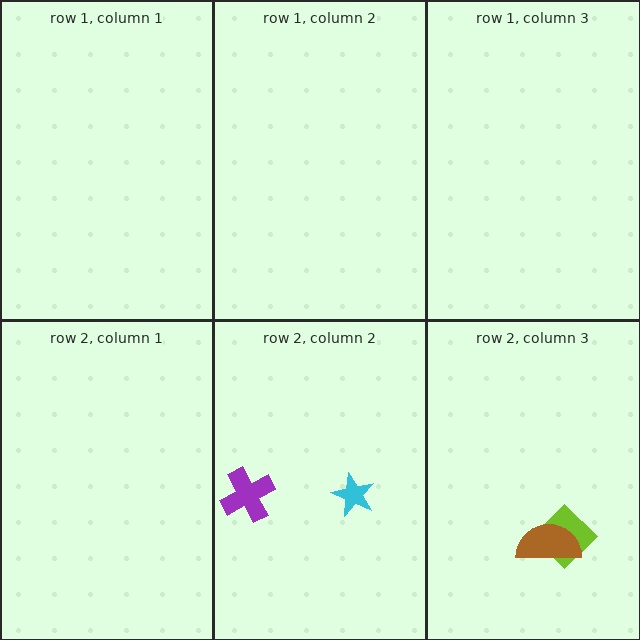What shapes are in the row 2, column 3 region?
The lime diamond, the brown semicircle.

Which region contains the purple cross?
The row 2, column 2 region.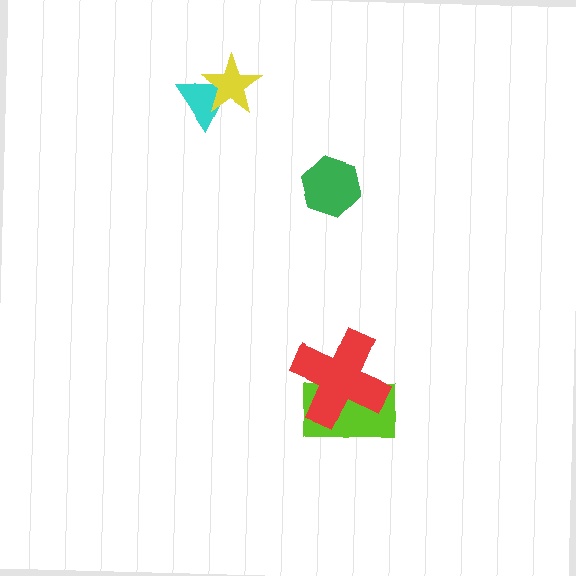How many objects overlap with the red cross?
1 object overlaps with the red cross.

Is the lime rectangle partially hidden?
Yes, it is partially covered by another shape.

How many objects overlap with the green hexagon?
0 objects overlap with the green hexagon.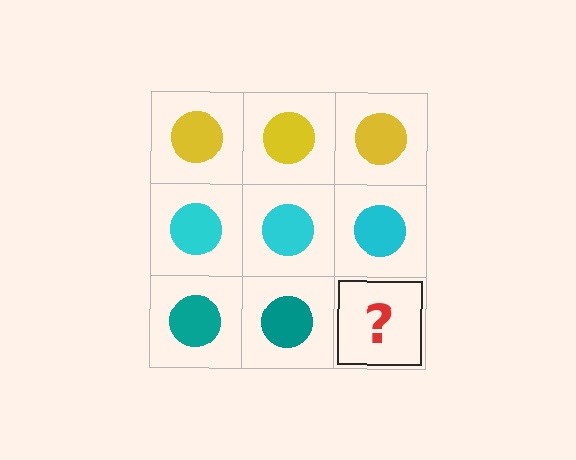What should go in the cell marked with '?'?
The missing cell should contain a teal circle.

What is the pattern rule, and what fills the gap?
The rule is that each row has a consistent color. The gap should be filled with a teal circle.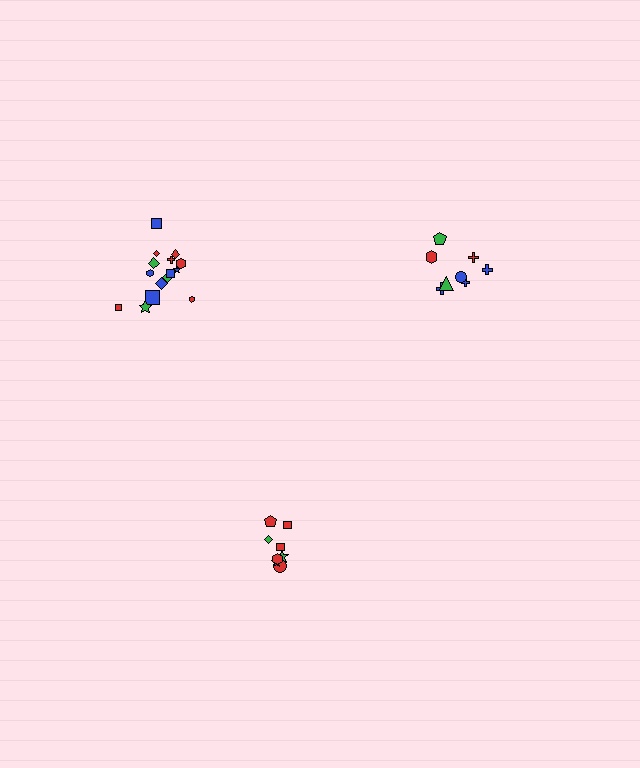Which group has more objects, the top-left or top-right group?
The top-left group.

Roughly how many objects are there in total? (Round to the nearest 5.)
Roughly 30 objects in total.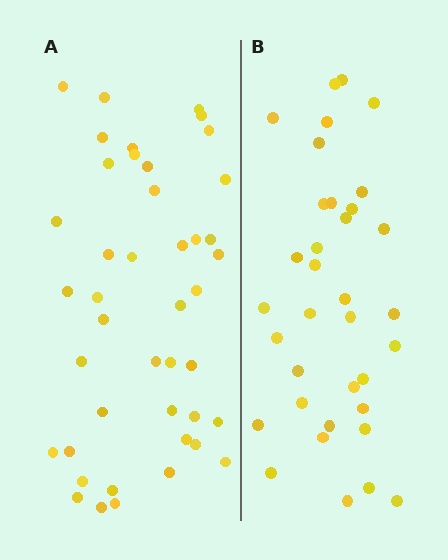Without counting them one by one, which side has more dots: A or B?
Region A (the left region) has more dots.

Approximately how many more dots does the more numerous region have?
Region A has roughly 8 or so more dots than region B.